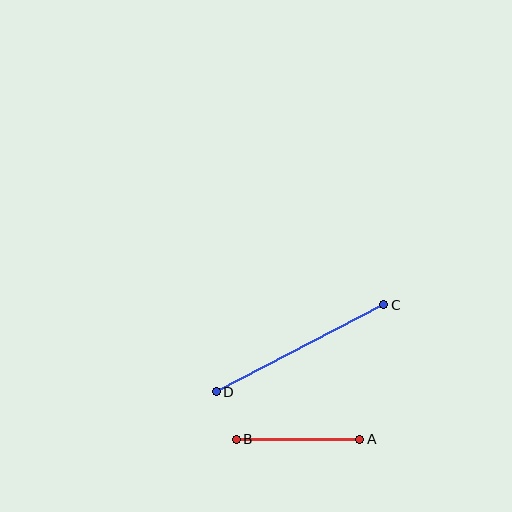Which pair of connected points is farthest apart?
Points C and D are farthest apart.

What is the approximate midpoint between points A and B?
The midpoint is at approximately (298, 439) pixels.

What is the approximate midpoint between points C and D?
The midpoint is at approximately (300, 348) pixels.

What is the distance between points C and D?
The distance is approximately 189 pixels.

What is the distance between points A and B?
The distance is approximately 124 pixels.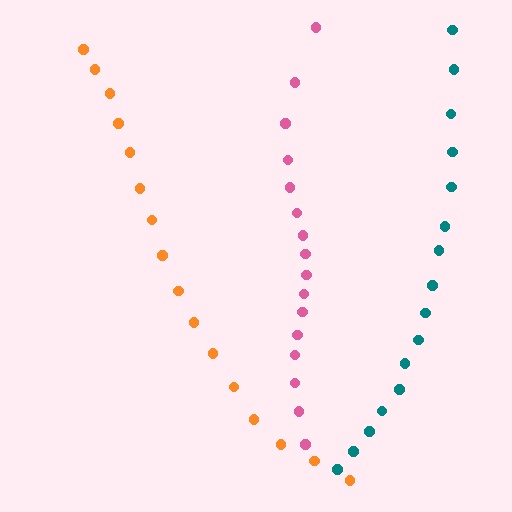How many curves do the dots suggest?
There are 3 distinct paths.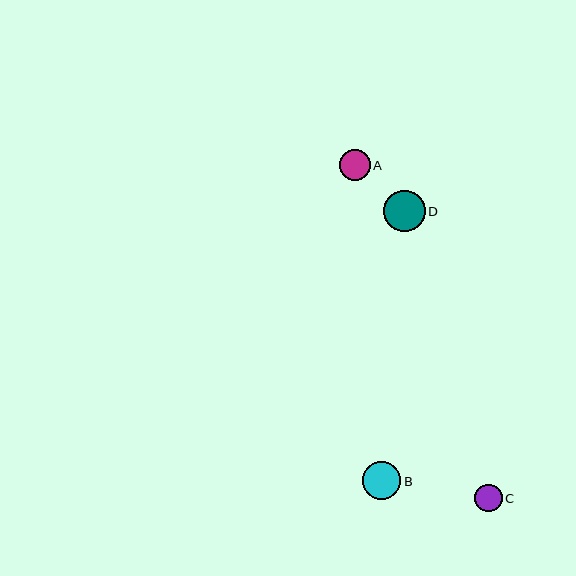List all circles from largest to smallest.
From largest to smallest: D, B, A, C.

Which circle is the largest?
Circle D is the largest with a size of approximately 42 pixels.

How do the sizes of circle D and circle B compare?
Circle D and circle B are approximately the same size.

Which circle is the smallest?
Circle C is the smallest with a size of approximately 27 pixels.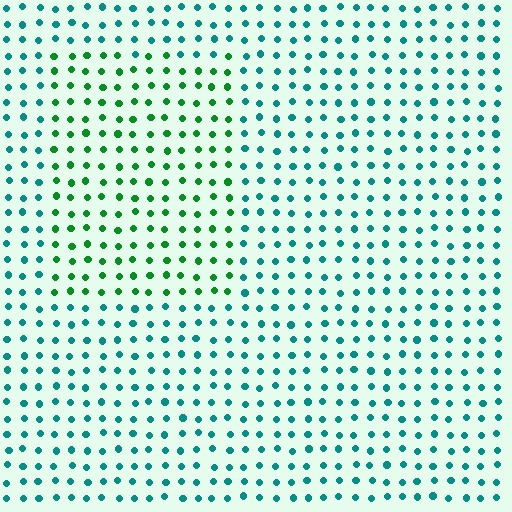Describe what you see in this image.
The image is filled with small teal elements in a uniform arrangement. A rectangle-shaped region is visible where the elements are tinted to a slightly different hue, forming a subtle color boundary.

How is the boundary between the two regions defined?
The boundary is defined purely by a slight shift in hue (about 44 degrees). Spacing, size, and orientation are identical on both sides.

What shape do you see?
I see a rectangle.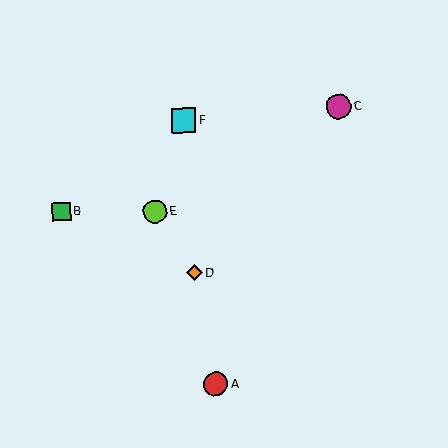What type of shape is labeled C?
Shape C is a magenta circle.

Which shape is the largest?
The magenta circle (labeled C) is the largest.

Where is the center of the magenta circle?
The center of the magenta circle is at (338, 107).